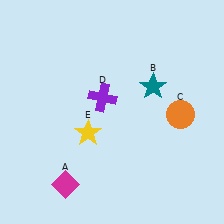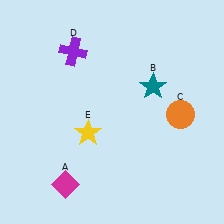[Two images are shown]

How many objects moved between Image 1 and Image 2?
1 object moved between the two images.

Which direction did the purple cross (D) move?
The purple cross (D) moved up.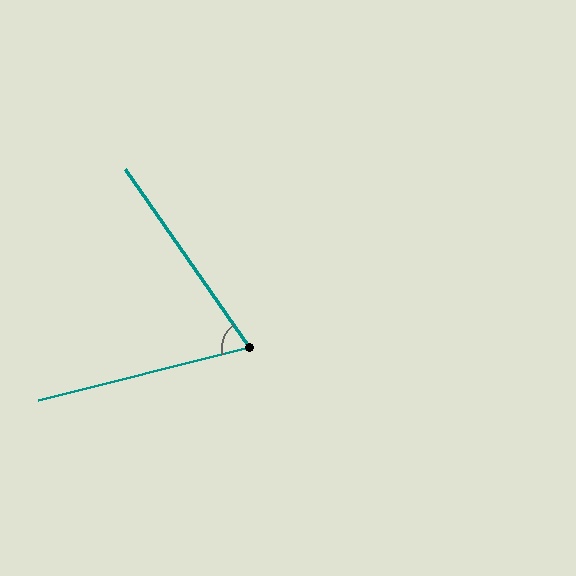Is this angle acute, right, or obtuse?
It is acute.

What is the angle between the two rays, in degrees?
Approximately 69 degrees.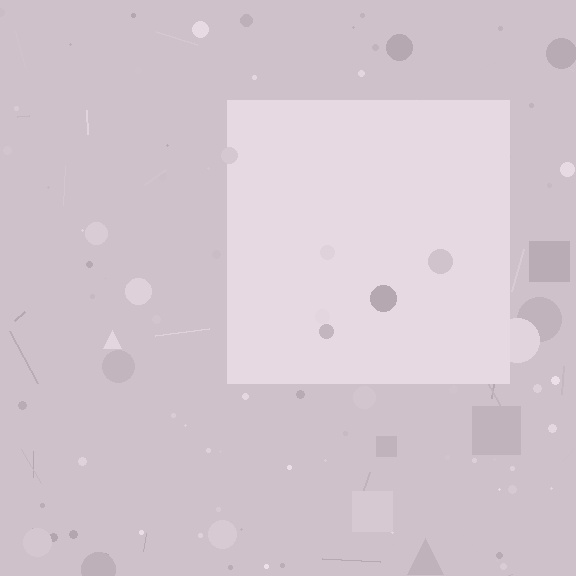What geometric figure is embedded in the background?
A square is embedded in the background.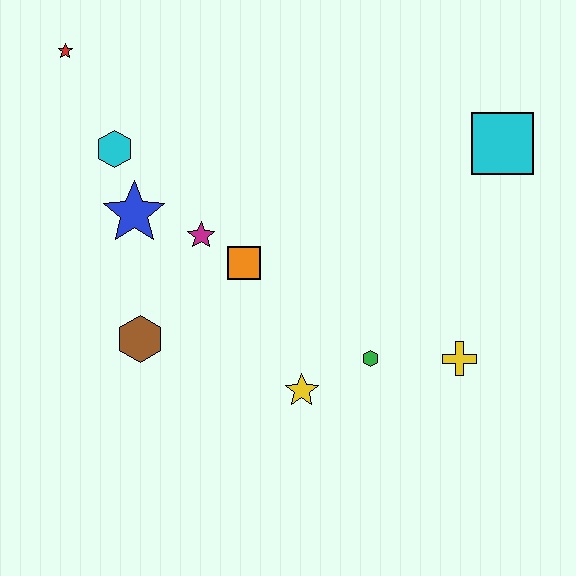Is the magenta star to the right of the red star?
Yes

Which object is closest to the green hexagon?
The yellow star is closest to the green hexagon.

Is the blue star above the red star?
No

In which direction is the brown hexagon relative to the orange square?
The brown hexagon is to the left of the orange square.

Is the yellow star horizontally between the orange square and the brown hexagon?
No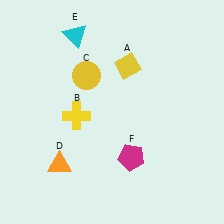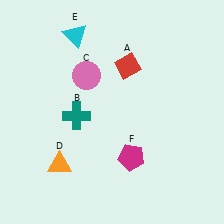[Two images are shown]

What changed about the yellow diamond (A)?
In Image 1, A is yellow. In Image 2, it changed to red.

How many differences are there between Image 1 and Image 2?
There are 3 differences between the two images.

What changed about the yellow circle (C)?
In Image 1, C is yellow. In Image 2, it changed to pink.